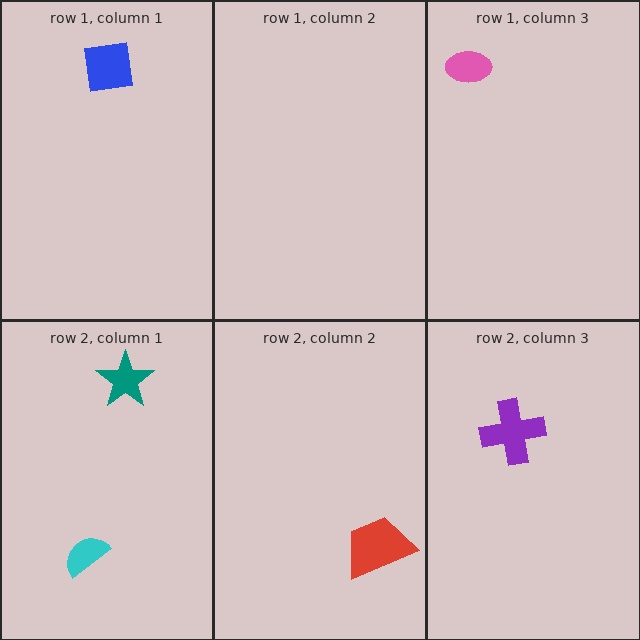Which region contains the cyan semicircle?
The row 2, column 1 region.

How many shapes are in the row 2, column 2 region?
1.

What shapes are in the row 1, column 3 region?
The pink ellipse.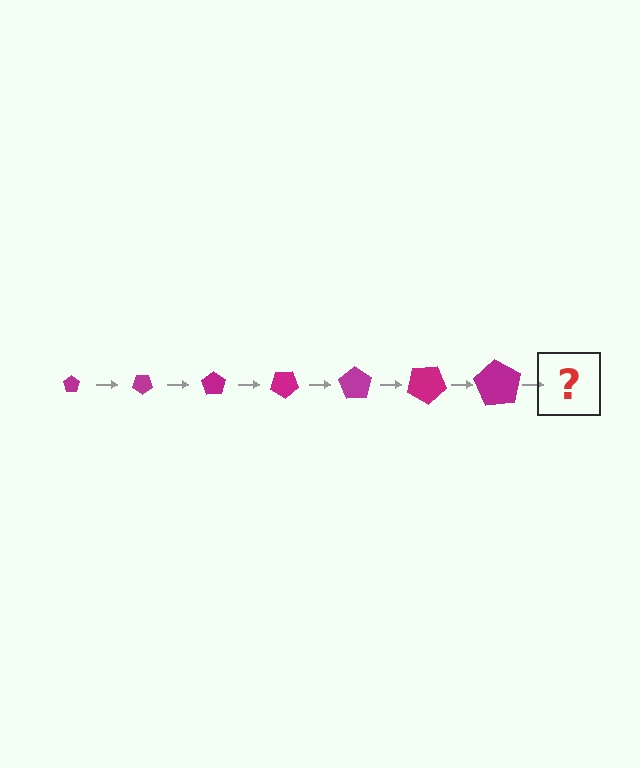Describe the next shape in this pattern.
It should be a pentagon, larger than the previous one and rotated 245 degrees from the start.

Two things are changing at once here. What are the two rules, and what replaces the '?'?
The two rules are that the pentagon grows larger each step and it rotates 35 degrees each step. The '?' should be a pentagon, larger than the previous one and rotated 245 degrees from the start.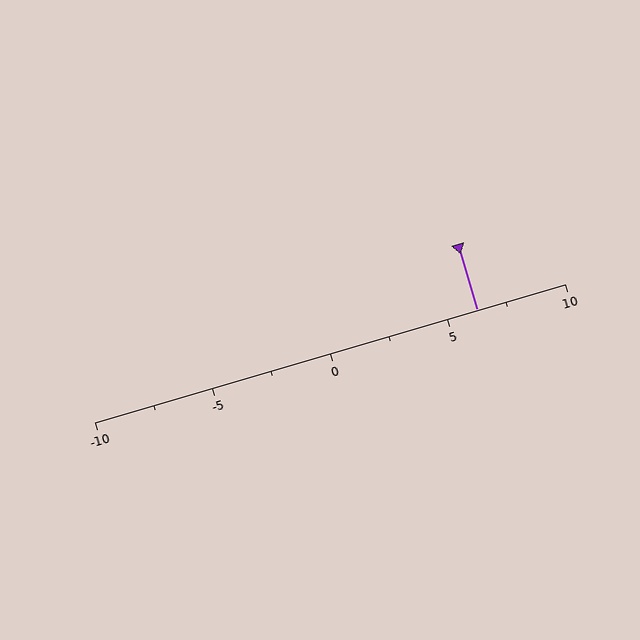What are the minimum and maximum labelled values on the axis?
The axis runs from -10 to 10.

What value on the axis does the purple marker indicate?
The marker indicates approximately 6.2.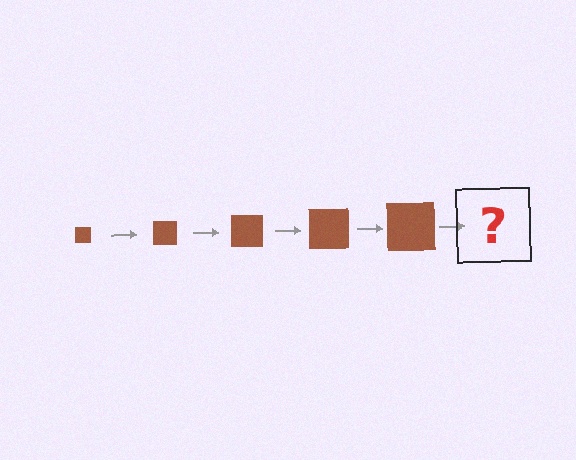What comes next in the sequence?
The next element should be a brown square, larger than the previous one.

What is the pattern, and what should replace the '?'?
The pattern is that the square gets progressively larger each step. The '?' should be a brown square, larger than the previous one.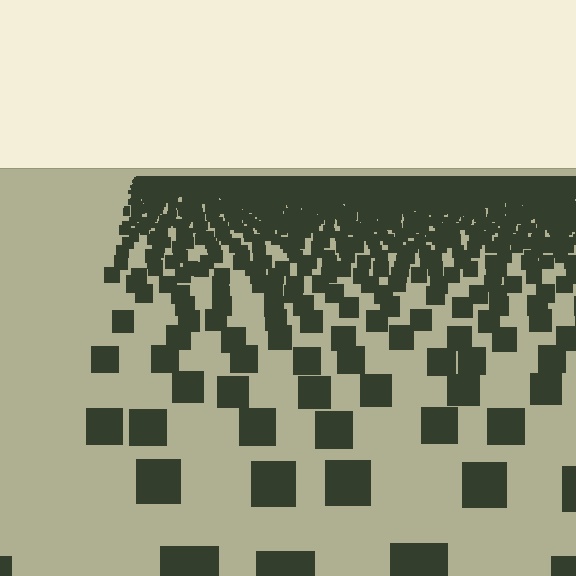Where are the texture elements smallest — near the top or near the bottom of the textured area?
Near the top.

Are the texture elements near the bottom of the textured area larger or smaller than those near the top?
Larger. Near the bottom, elements are closer to the viewer and appear at a bigger on-screen size.